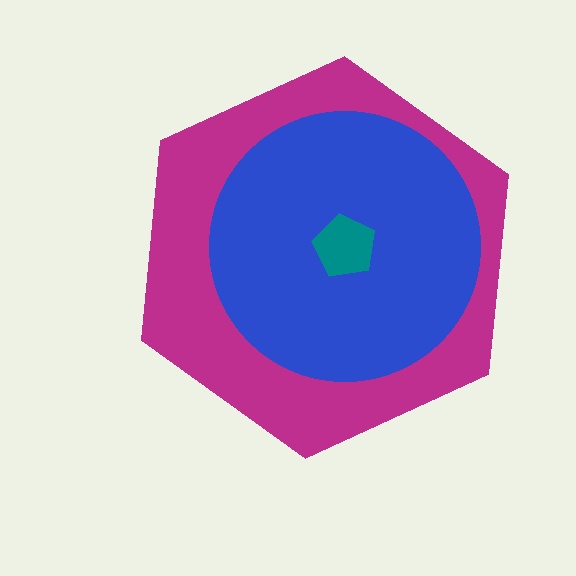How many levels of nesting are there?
3.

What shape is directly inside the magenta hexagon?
The blue circle.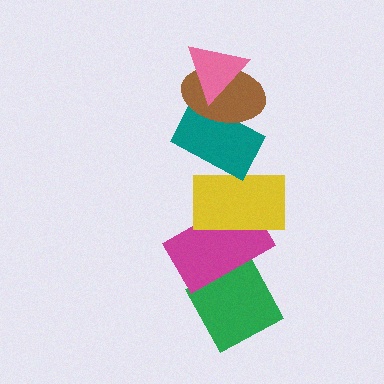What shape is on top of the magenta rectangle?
The yellow rectangle is on top of the magenta rectangle.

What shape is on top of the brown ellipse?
The pink triangle is on top of the brown ellipse.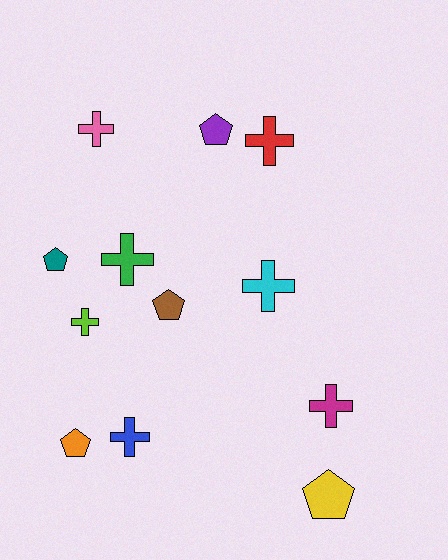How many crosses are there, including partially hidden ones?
There are 7 crosses.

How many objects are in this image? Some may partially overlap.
There are 12 objects.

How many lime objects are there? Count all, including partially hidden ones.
There is 1 lime object.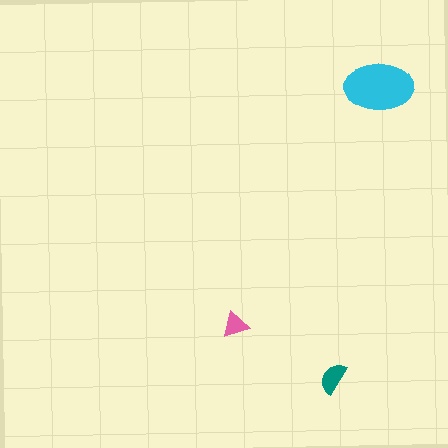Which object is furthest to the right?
The cyan ellipse is rightmost.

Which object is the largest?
The cyan ellipse.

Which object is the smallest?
The pink triangle.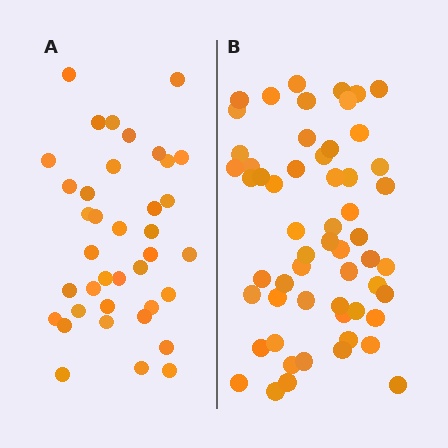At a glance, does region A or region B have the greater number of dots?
Region B (the right region) has more dots.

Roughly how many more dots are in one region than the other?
Region B has approximately 20 more dots than region A.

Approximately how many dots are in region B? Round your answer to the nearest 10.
About 60 dots. (The exact count is 57, which rounds to 60.)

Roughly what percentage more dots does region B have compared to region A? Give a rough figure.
About 50% more.